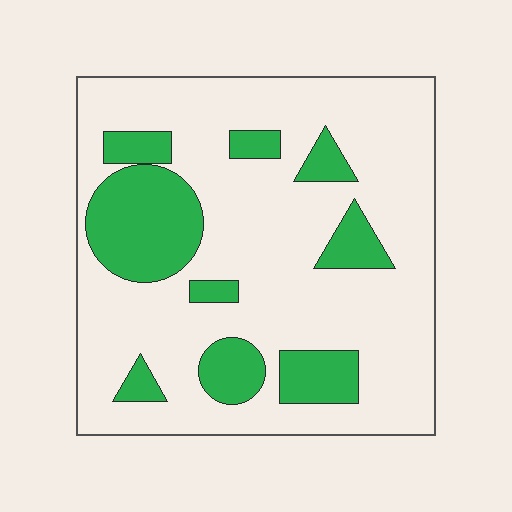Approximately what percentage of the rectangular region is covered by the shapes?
Approximately 25%.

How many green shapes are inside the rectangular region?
9.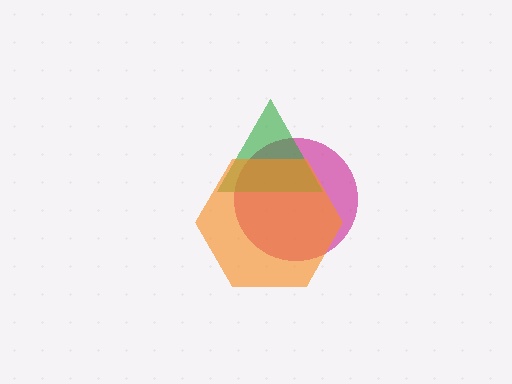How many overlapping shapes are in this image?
There are 3 overlapping shapes in the image.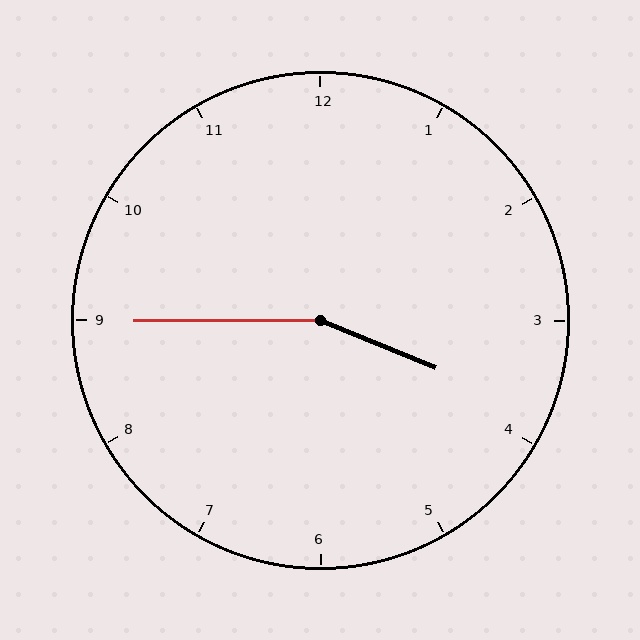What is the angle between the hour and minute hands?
Approximately 158 degrees.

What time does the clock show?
3:45.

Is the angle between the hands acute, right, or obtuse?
It is obtuse.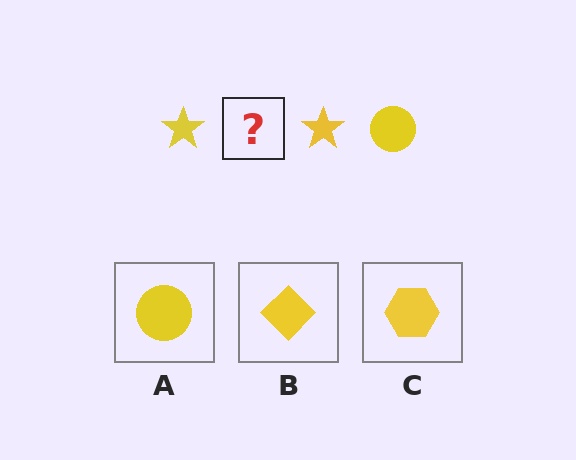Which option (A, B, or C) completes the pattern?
A.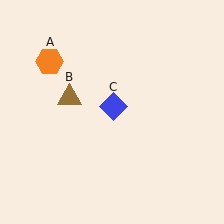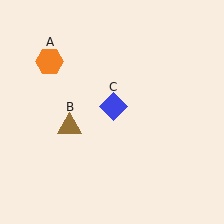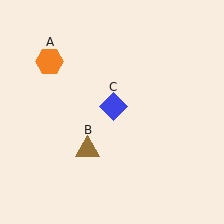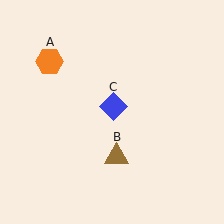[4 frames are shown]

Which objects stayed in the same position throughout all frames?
Orange hexagon (object A) and blue diamond (object C) remained stationary.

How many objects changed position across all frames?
1 object changed position: brown triangle (object B).